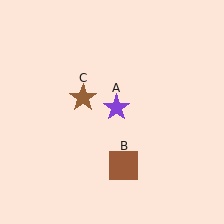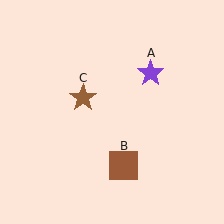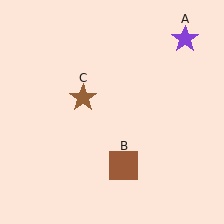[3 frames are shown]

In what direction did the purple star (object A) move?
The purple star (object A) moved up and to the right.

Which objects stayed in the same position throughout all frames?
Brown square (object B) and brown star (object C) remained stationary.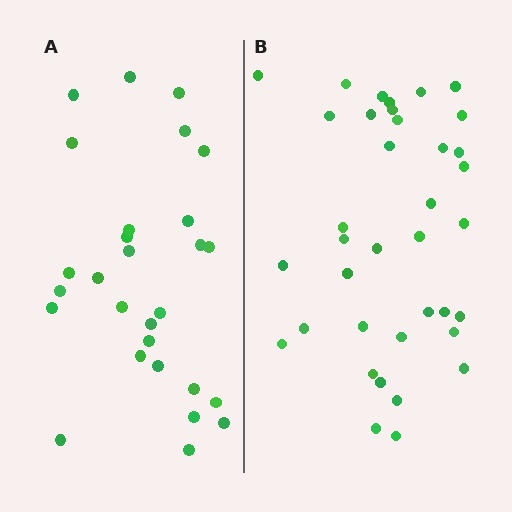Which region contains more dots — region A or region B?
Region B (the right region) has more dots.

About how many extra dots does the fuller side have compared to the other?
Region B has roughly 8 or so more dots than region A.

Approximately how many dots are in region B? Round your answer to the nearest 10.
About 40 dots. (The exact count is 37, which rounds to 40.)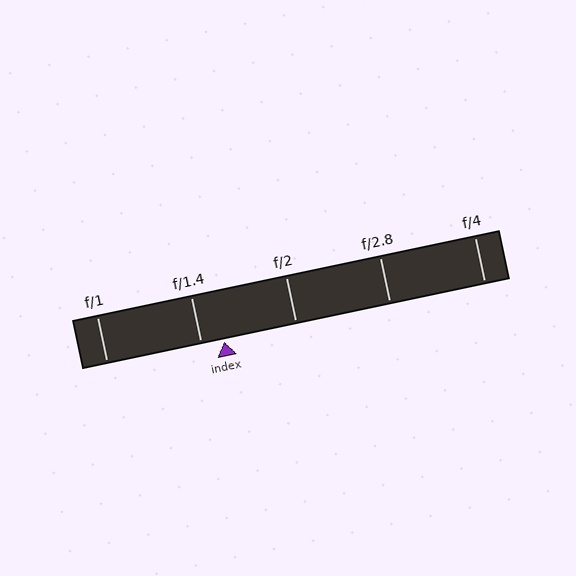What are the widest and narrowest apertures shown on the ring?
The widest aperture shown is f/1 and the narrowest is f/4.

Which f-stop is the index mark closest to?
The index mark is closest to f/1.4.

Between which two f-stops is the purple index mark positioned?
The index mark is between f/1.4 and f/2.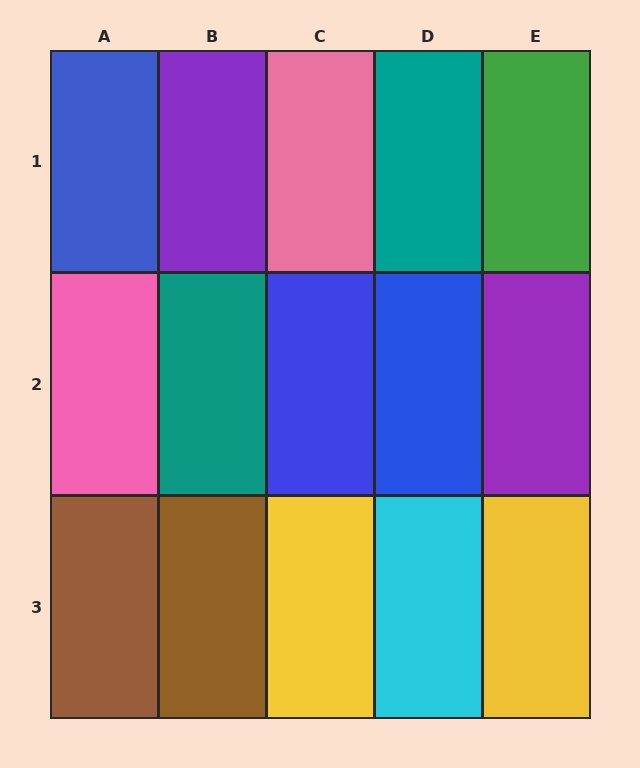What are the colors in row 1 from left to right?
Blue, purple, pink, teal, green.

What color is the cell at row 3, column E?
Yellow.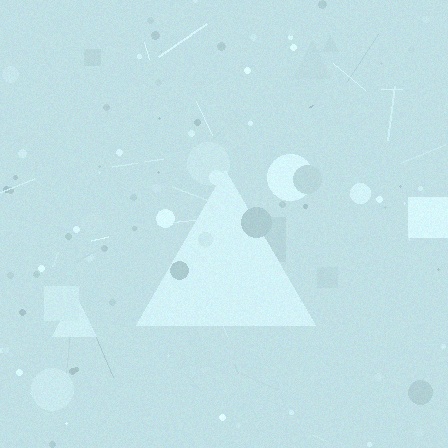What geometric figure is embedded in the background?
A triangle is embedded in the background.